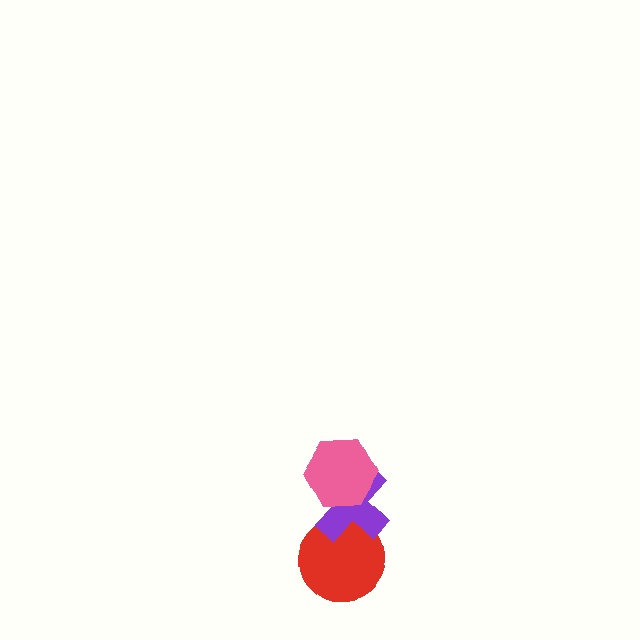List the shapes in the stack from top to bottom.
From top to bottom: the pink hexagon, the purple cross, the red circle.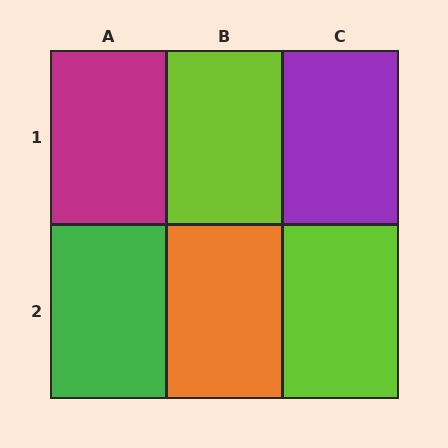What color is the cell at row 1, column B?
Lime.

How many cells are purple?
1 cell is purple.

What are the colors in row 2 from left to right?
Green, orange, lime.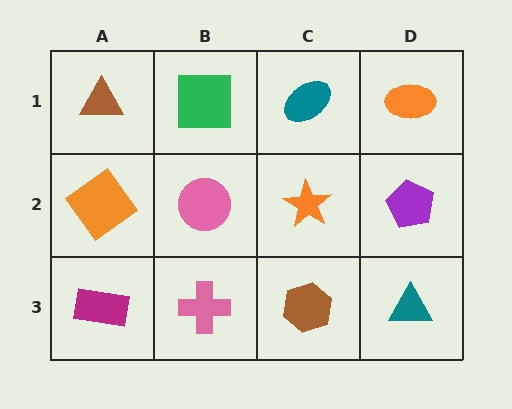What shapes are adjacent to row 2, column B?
A green square (row 1, column B), a pink cross (row 3, column B), an orange diamond (row 2, column A), an orange star (row 2, column C).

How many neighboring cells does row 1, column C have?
3.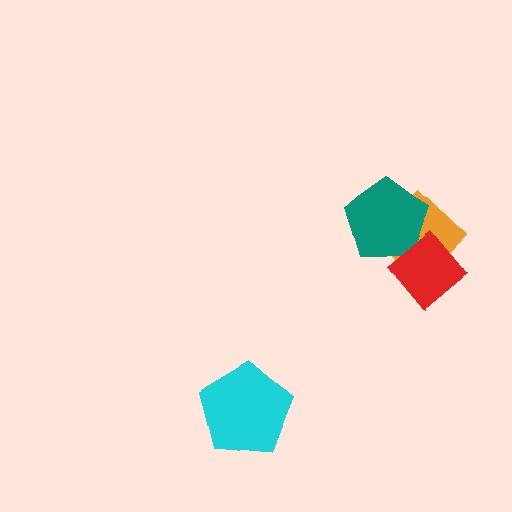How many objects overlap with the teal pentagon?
2 objects overlap with the teal pentagon.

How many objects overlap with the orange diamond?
2 objects overlap with the orange diamond.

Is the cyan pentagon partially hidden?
No, no other shape covers it.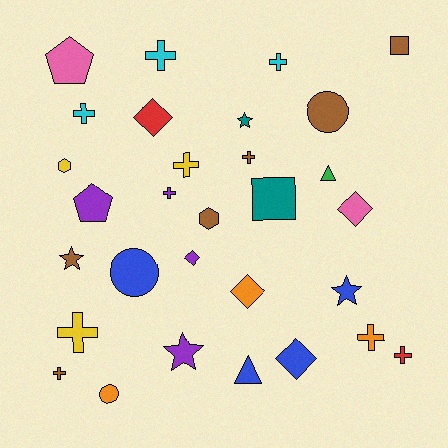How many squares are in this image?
There are 2 squares.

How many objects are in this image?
There are 30 objects.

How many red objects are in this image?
There are 2 red objects.